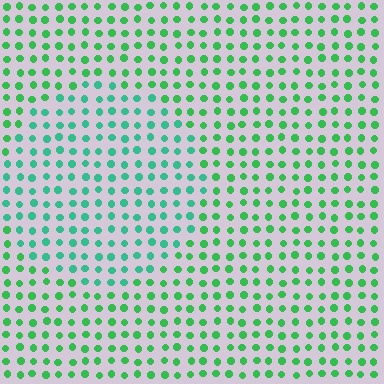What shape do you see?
I see a circle.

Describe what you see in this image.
The image is filled with small green elements in a uniform arrangement. A circle-shaped region is visible where the elements are tinted to a slightly different hue, forming a subtle color boundary.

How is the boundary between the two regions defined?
The boundary is defined purely by a slight shift in hue (about 27 degrees). Spacing, size, and orientation are identical on both sides.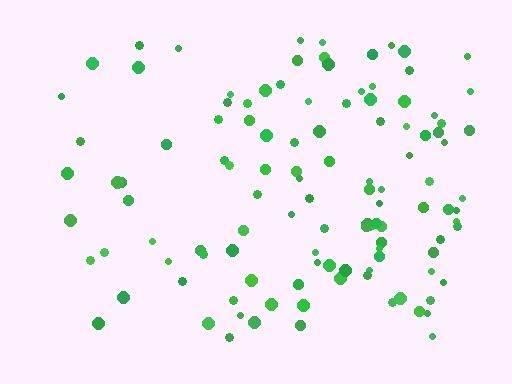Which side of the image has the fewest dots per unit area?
The left.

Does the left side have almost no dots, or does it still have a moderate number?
Still a moderate number, just noticeably fewer than the right.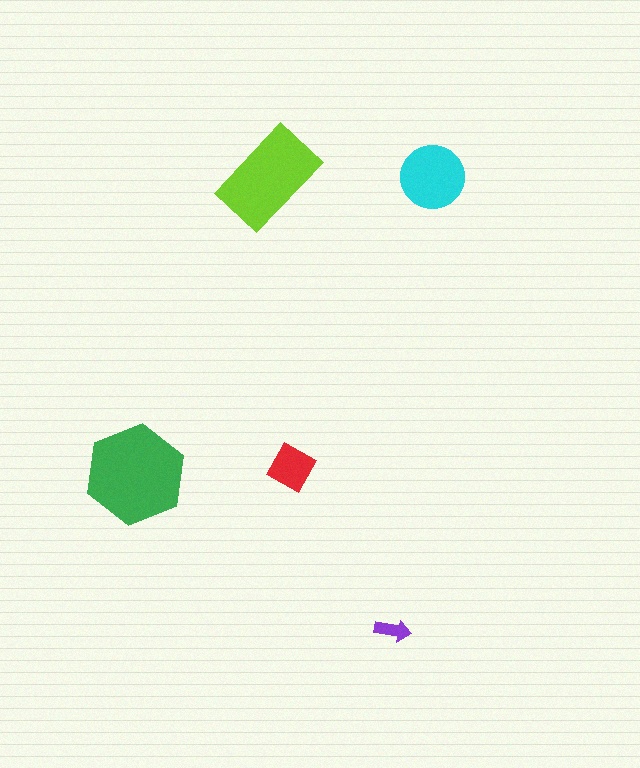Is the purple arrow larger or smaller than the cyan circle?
Smaller.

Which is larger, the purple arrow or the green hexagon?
The green hexagon.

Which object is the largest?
The green hexagon.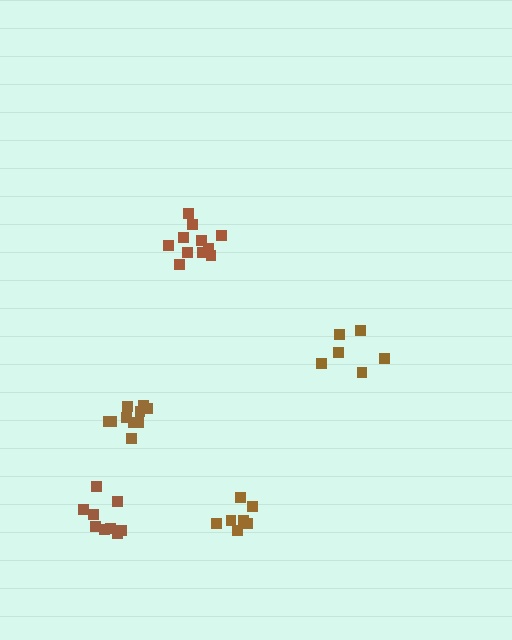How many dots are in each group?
Group 1: 9 dots, Group 2: 11 dots, Group 3: 7 dots, Group 4: 10 dots, Group 5: 6 dots (43 total).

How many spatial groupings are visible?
There are 5 spatial groupings.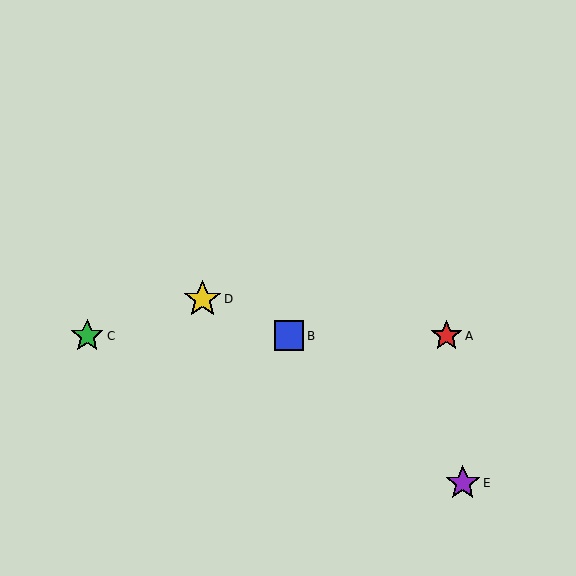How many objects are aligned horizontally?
3 objects (A, B, C) are aligned horizontally.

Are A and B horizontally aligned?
Yes, both are at y≈336.